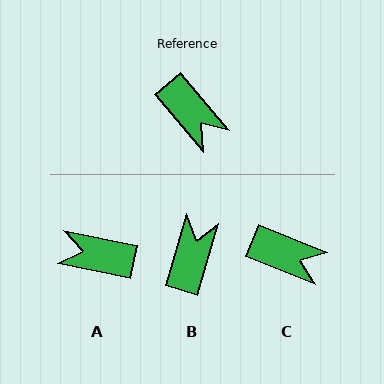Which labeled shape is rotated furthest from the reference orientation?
A, about 141 degrees away.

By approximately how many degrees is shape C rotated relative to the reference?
Approximately 28 degrees counter-clockwise.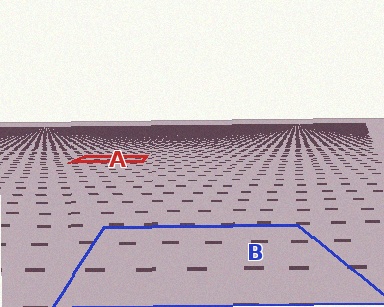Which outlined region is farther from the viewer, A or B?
Region A is farther from the viewer — the texture elements inside it appear smaller and more densely packed.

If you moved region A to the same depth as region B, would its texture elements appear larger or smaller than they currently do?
They would appear larger. At a closer depth, the same texture elements are projected at a bigger on-screen size.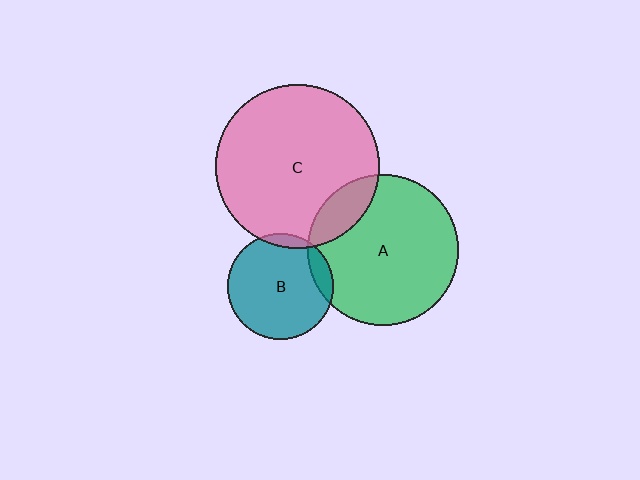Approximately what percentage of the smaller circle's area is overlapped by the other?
Approximately 15%.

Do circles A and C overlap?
Yes.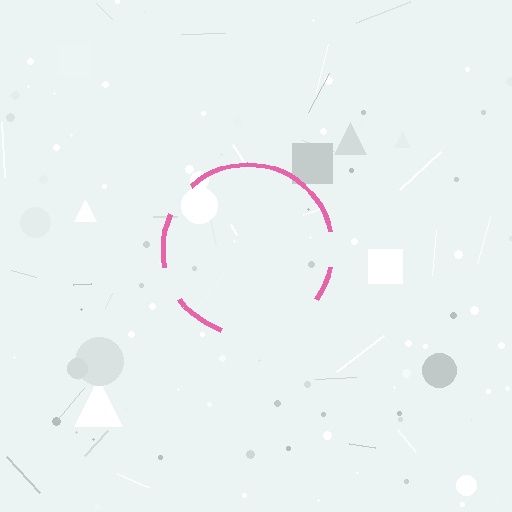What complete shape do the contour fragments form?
The contour fragments form a circle.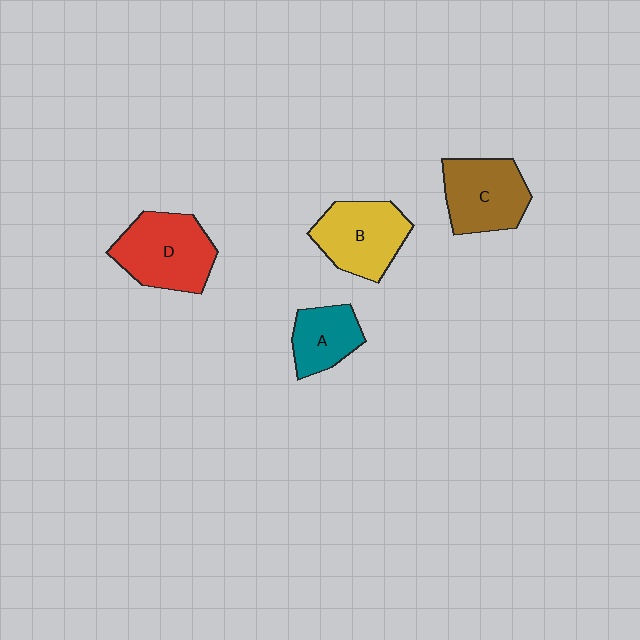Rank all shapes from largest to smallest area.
From largest to smallest: D (red), B (yellow), C (brown), A (teal).